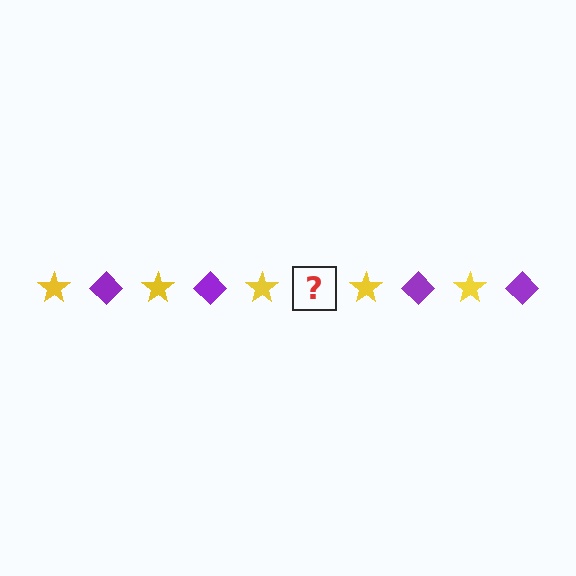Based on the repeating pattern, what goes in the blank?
The blank should be a purple diamond.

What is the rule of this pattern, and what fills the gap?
The rule is that the pattern alternates between yellow star and purple diamond. The gap should be filled with a purple diamond.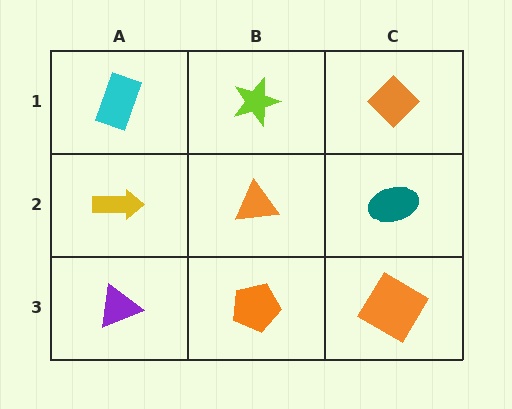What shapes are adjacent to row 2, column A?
A cyan rectangle (row 1, column A), a purple triangle (row 3, column A), an orange triangle (row 2, column B).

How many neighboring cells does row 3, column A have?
2.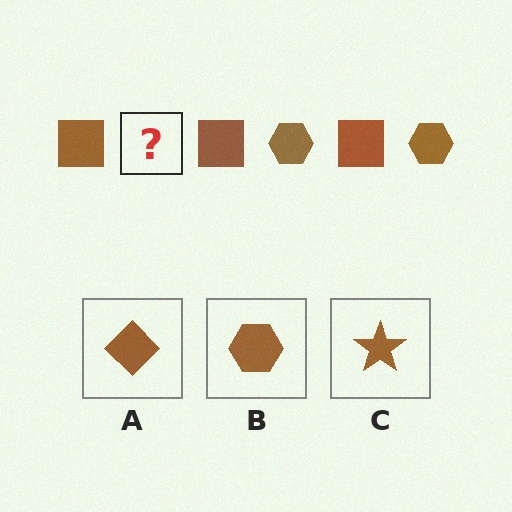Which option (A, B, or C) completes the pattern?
B.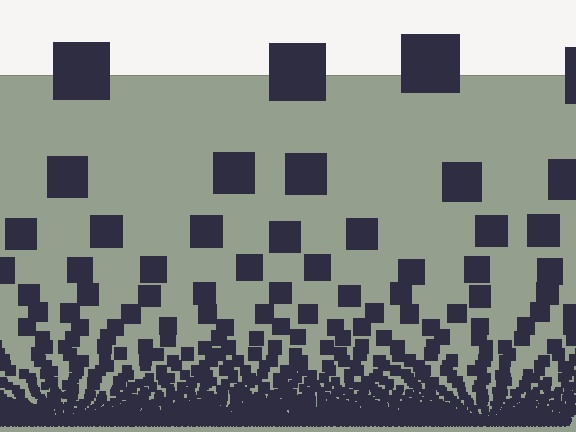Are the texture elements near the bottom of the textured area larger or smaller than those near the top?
Smaller. The gradient is inverted — elements near the bottom are smaller and denser.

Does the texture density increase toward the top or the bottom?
Density increases toward the bottom.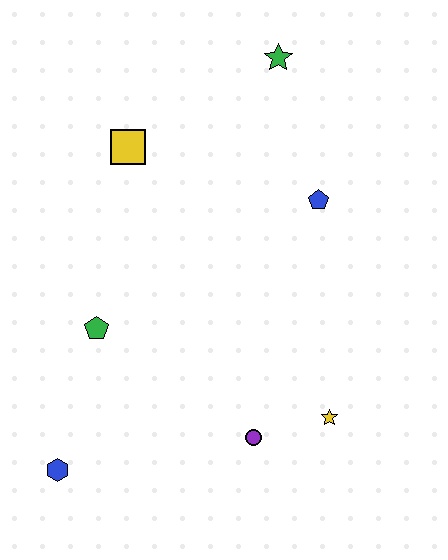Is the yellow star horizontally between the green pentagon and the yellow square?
No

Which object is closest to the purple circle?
The yellow star is closest to the purple circle.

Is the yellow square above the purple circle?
Yes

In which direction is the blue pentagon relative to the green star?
The blue pentagon is below the green star.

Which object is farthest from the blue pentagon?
The blue hexagon is farthest from the blue pentagon.